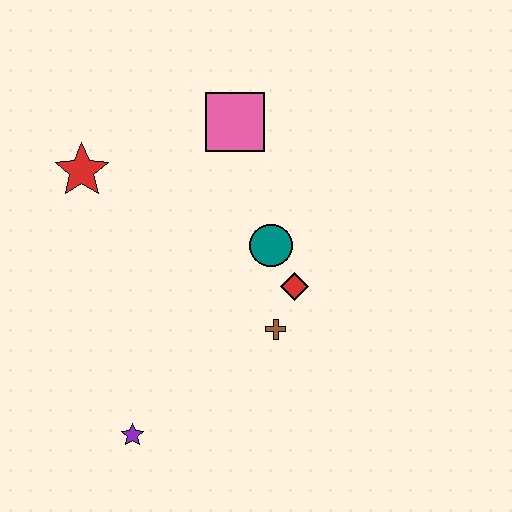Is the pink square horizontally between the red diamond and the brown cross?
No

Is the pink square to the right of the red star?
Yes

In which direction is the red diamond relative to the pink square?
The red diamond is below the pink square.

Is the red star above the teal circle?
Yes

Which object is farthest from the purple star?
The pink square is farthest from the purple star.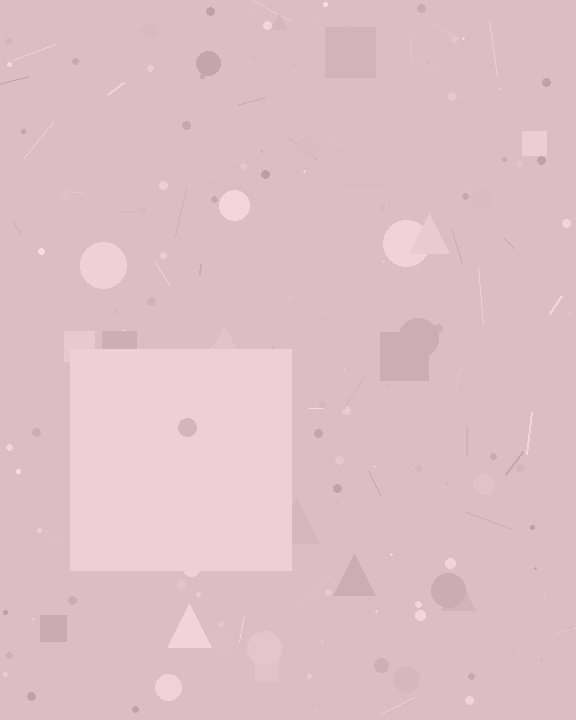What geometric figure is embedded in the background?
A square is embedded in the background.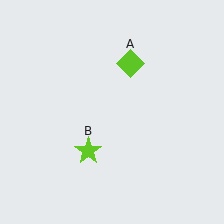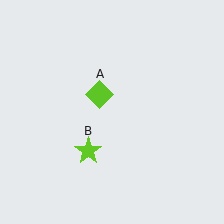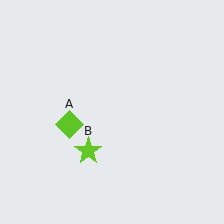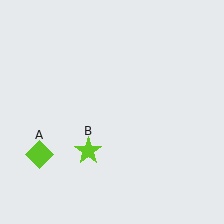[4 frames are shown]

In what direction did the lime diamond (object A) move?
The lime diamond (object A) moved down and to the left.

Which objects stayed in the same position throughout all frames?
Lime star (object B) remained stationary.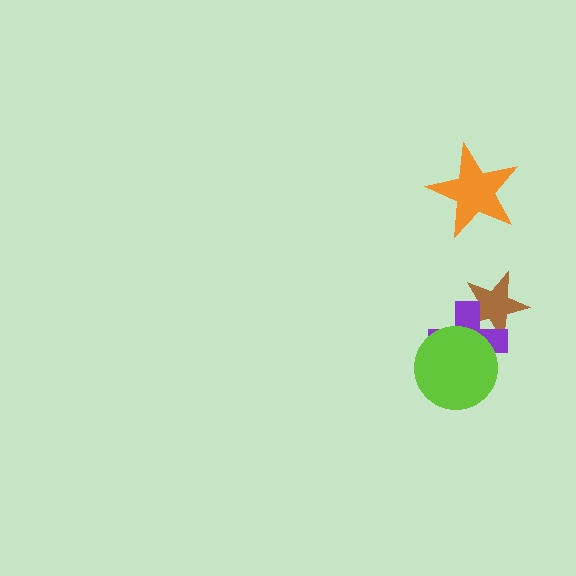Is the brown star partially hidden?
Yes, it is partially covered by another shape.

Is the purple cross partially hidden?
Yes, it is partially covered by another shape.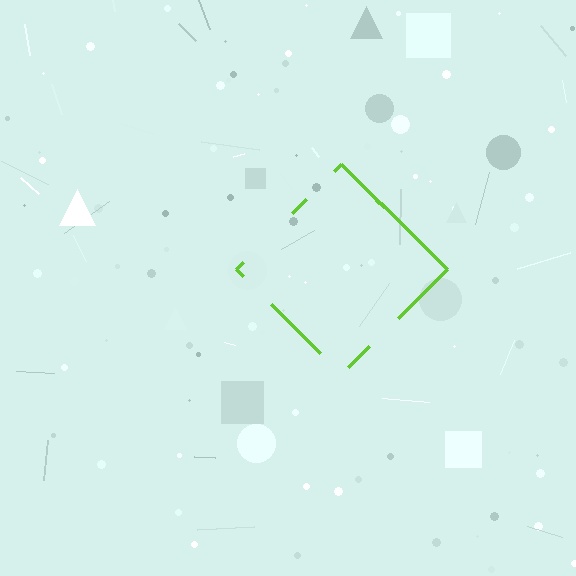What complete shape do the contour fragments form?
The contour fragments form a diamond.